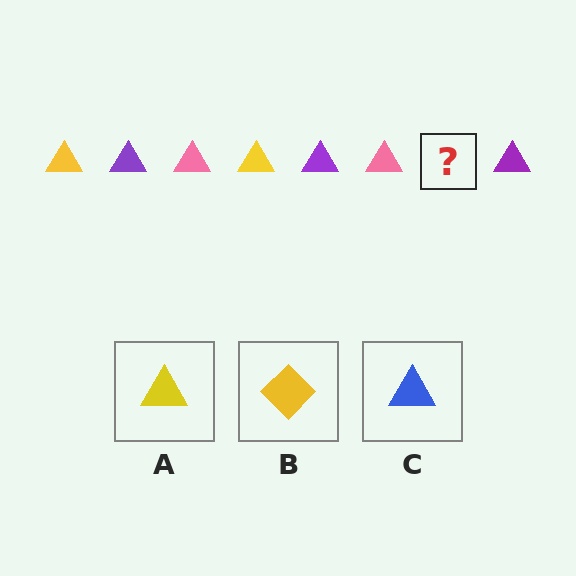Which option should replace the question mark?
Option A.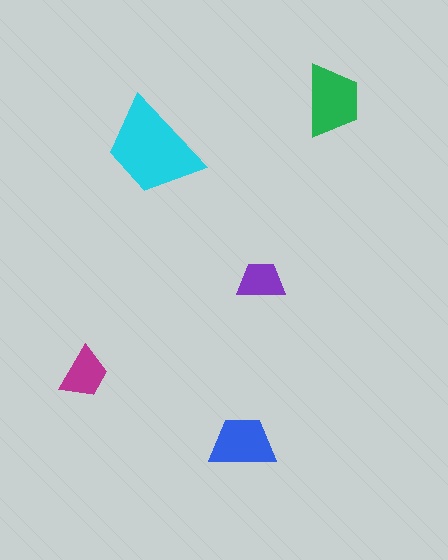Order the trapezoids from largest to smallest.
the cyan one, the green one, the blue one, the magenta one, the purple one.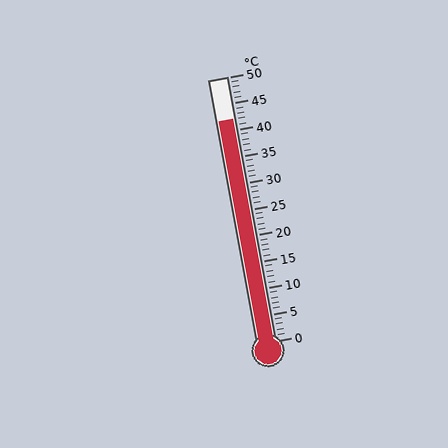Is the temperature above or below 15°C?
The temperature is above 15°C.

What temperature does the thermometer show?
The thermometer shows approximately 42°C.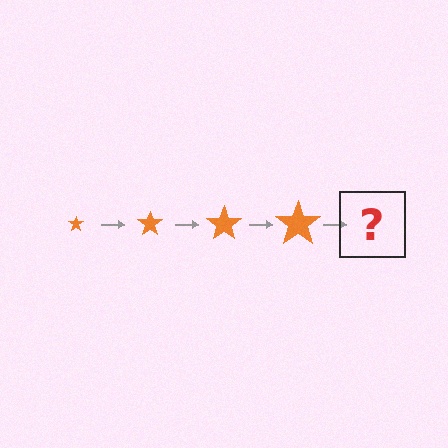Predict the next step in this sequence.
The next step is an orange star, larger than the previous one.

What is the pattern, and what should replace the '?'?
The pattern is that the star gets progressively larger each step. The '?' should be an orange star, larger than the previous one.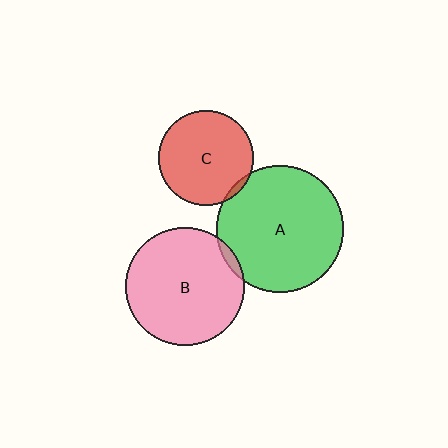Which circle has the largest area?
Circle A (green).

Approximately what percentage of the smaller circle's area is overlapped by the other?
Approximately 5%.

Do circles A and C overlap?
Yes.